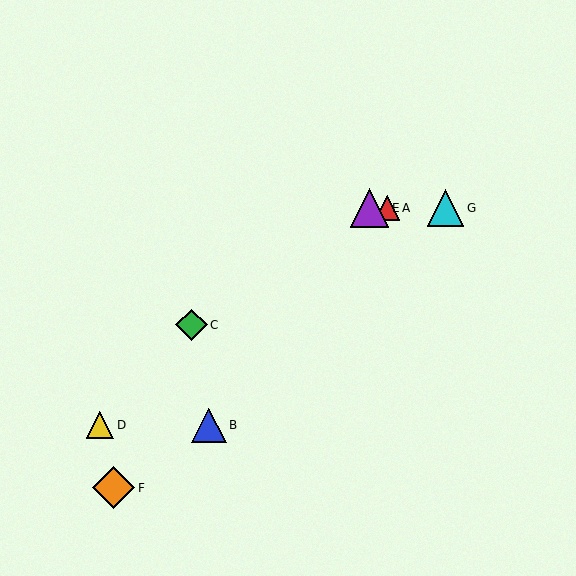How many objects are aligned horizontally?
3 objects (A, E, G) are aligned horizontally.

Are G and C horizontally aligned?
No, G is at y≈208 and C is at y≈325.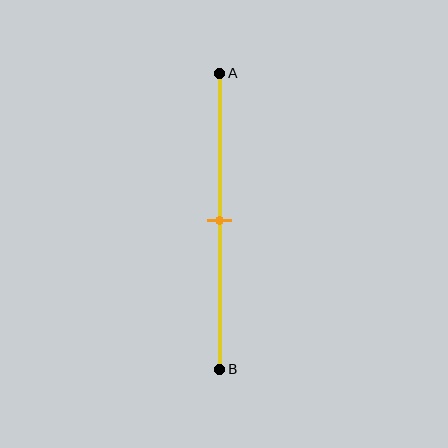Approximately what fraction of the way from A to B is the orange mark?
The orange mark is approximately 50% of the way from A to B.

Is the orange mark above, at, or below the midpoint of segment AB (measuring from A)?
The orange mark is approximately at the midpoint of segment AB.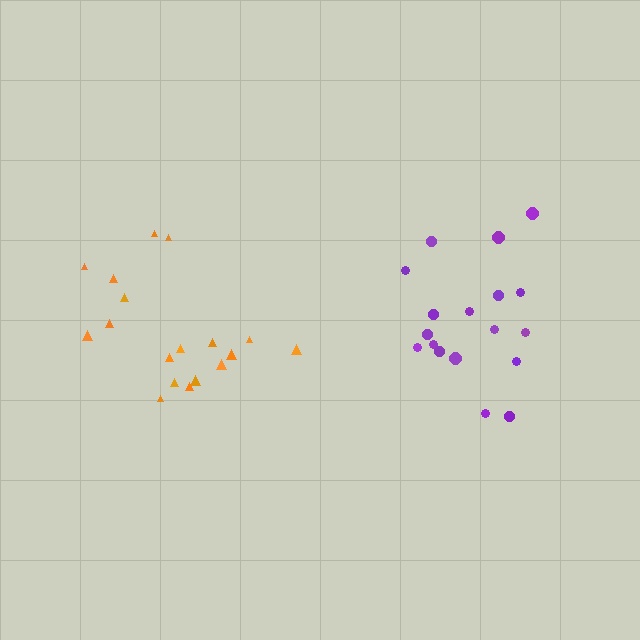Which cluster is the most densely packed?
Purple.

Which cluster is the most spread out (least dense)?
Orange.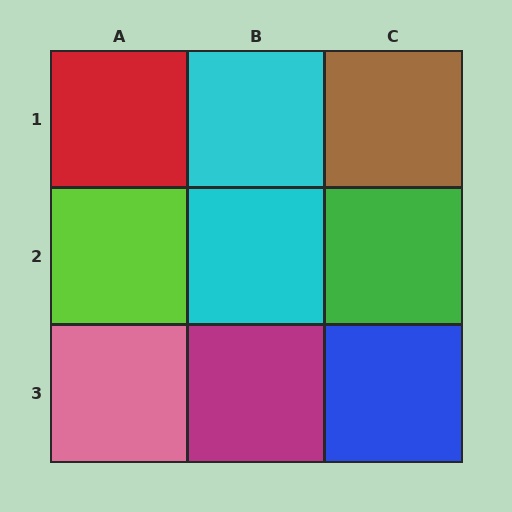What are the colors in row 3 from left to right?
Pink, magenta, blue.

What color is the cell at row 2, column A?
Lime.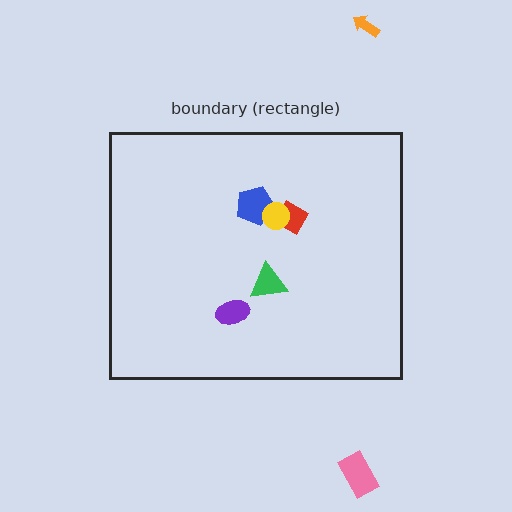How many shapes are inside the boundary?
5 inside, 2 outside.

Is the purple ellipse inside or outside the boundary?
Inside.